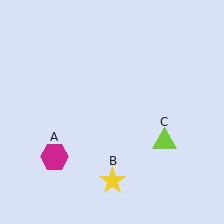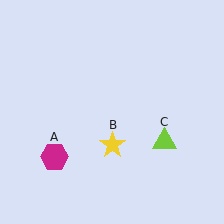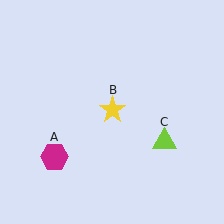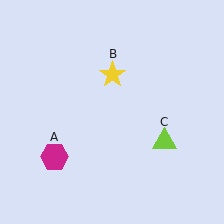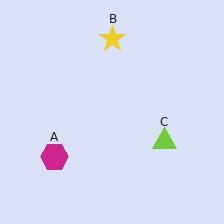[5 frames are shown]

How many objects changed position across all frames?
1 object changed position: yellow star (object B).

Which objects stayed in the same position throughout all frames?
Magenta hexagon (object A) and lime triangle (object C) remained stationary.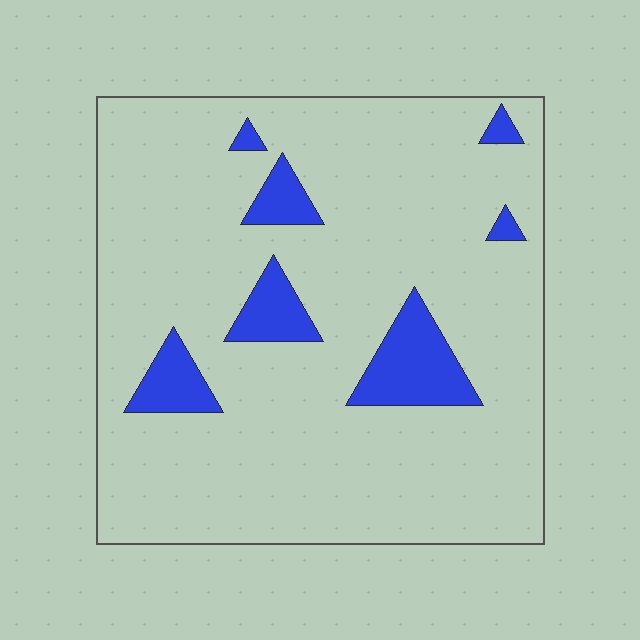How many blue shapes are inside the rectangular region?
7.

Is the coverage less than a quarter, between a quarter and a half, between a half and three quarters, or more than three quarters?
Less than a quarter.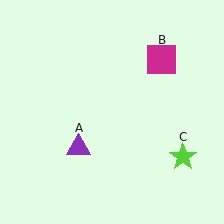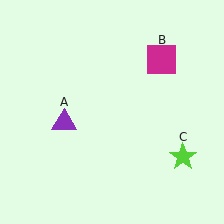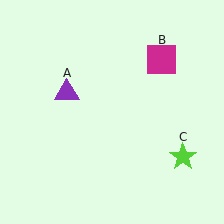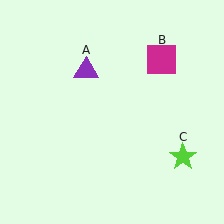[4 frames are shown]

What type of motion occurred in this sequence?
The purple triangle (object A) rotated clockwise around the center of the scene.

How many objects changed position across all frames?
1 object changed position: purple triangle (object A).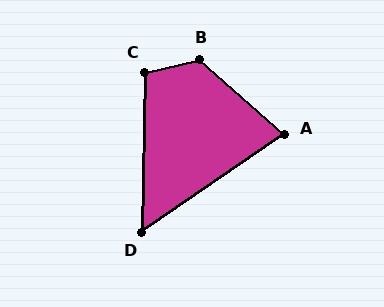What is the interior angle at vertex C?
Approximately 104 degrees (obtuse).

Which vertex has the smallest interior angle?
D, at approximately 54 degrees.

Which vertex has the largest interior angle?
B, at approximately 126 degrees.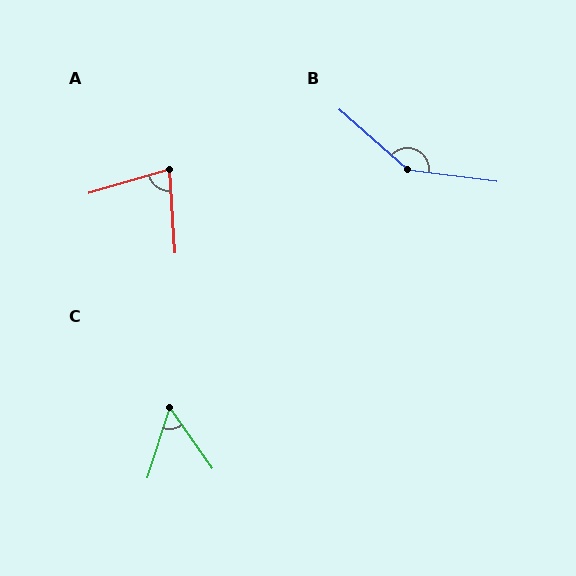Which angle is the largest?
B, at approximately 146 degrees.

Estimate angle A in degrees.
Approximately 78 degrees.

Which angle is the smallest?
C, at approximately 53 degrees.